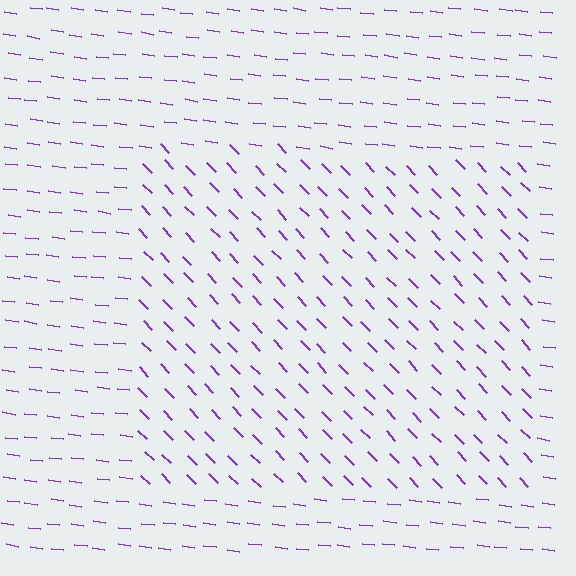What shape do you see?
I see a rectangle.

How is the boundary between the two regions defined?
The boundary is defined purely by a change in line orientation (approximately 38 degrees difference). All lines are the same color and thickness.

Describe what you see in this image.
The image is filled with small purple line segments. A rectangle region in the image has lines oriented differently from the surrounding lines, creating a visible texture boundary.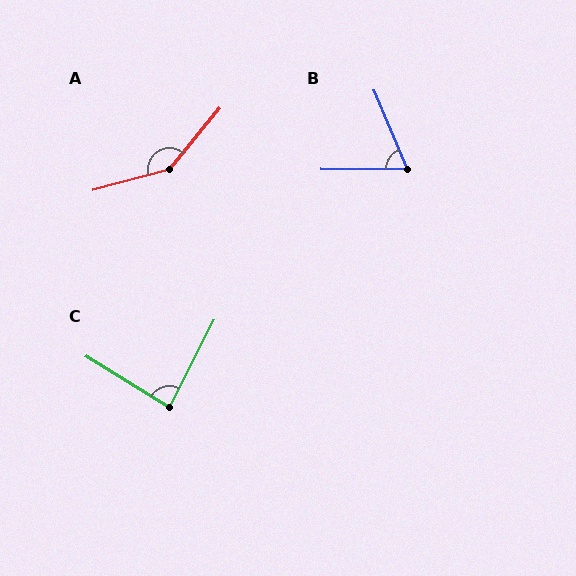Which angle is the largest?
A, at approximately 144 degrees.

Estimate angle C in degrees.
Approximately 86 degrees.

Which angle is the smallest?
B, at approximately 67 degrees.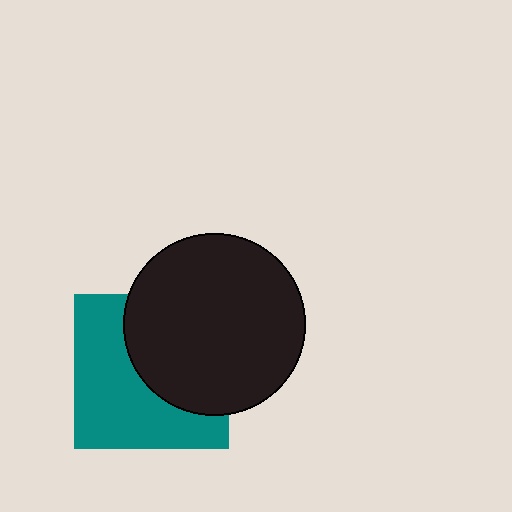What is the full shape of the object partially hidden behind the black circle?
The partially hidden object is a teal square.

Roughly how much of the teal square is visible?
About half of it is visible (roughly 54%).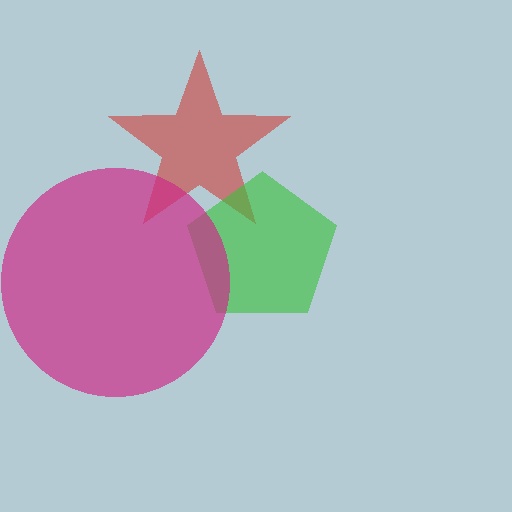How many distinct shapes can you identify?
There are 3 distinct shapes: a red star, a green pentagon, a magenta circle.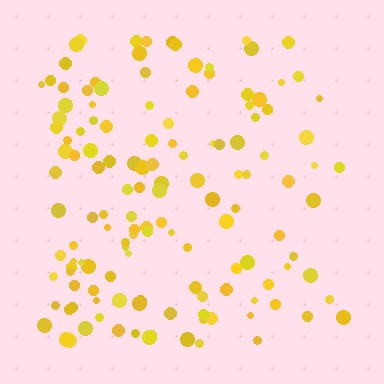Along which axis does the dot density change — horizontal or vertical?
Horizontal.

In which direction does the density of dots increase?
From right to left, with the left side densest.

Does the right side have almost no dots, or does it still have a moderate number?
Still a moderate number, just noticeably fewer than the left.